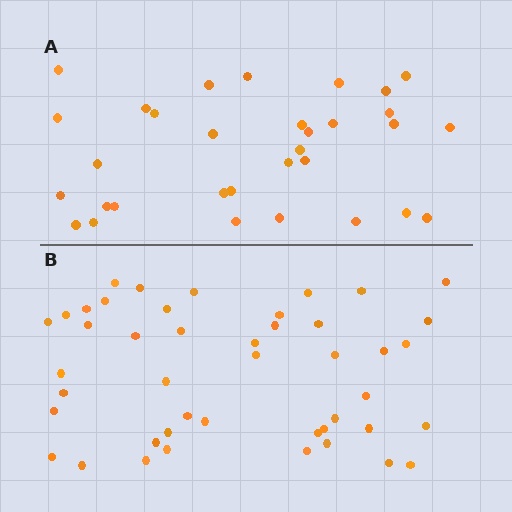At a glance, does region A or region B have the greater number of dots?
Region B (the bottom region) has more dots.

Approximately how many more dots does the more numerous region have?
Region B has approximately 15 more dots than region A.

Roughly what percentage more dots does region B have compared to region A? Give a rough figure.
About 40% more.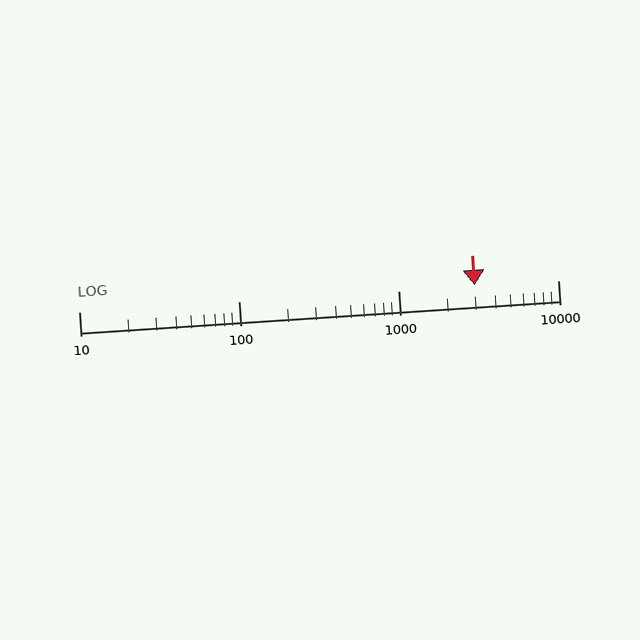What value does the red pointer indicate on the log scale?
The pointer indicates approximately 3000.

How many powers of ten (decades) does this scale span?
The scale spans 3 decades, from 10 to 10000.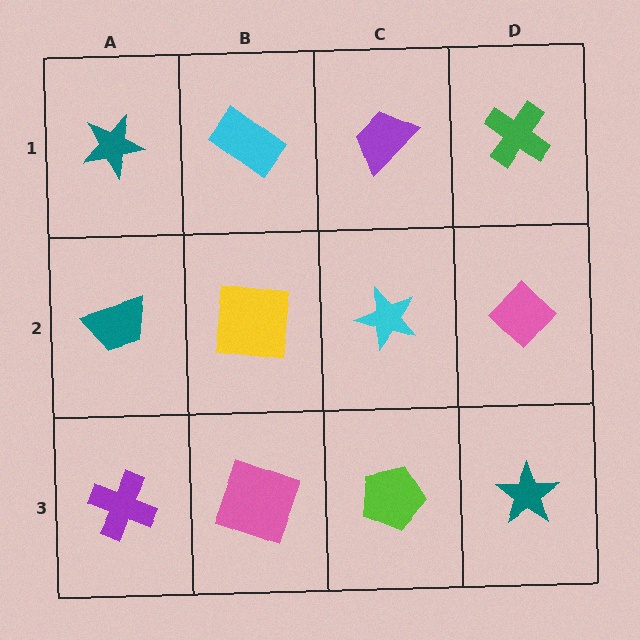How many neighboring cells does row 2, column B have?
4.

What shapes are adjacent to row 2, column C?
A purple trapezoid (row 1, column C), a lime pentagon (row 3, column C), a yellow square (row 2, column B), a pink diamond (row 2, column D).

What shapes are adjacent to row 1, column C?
A cyan star (row 2, column C), a cyan rectangle (row 1, column B), a green cross (row 1, column D).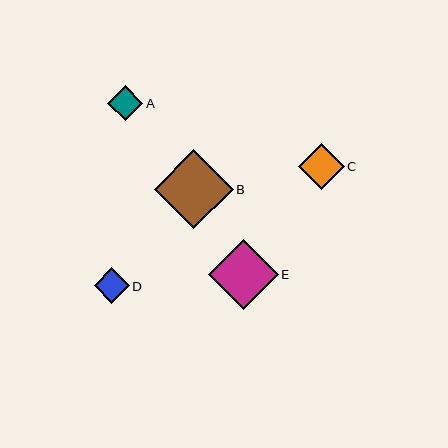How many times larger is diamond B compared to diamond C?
Diamond B is approximately 1.7 times the size of diamond C.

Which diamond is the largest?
Diamond B is the largest with a size of approximately 79 pixels.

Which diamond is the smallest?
Diamond A is the smallest with a size of approximately 35 pixels.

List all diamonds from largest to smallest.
From largest to smallest: B, E, C, D, A.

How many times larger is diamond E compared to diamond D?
Diamond E is approximately 2.0 times the size of diamond D.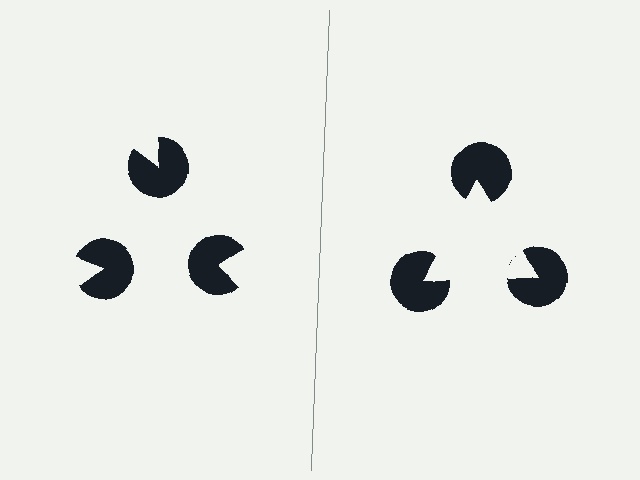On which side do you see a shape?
An illusory triangle appears on the right side. On the left side the wedge cuts are rotated, so no coherent shape forms.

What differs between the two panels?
The pac-man discs are positioned identically on both sides; only the wedge orientations differ. On the right they align to a triangle; on the left they are misaligned.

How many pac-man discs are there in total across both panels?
6 — 3 on each side.